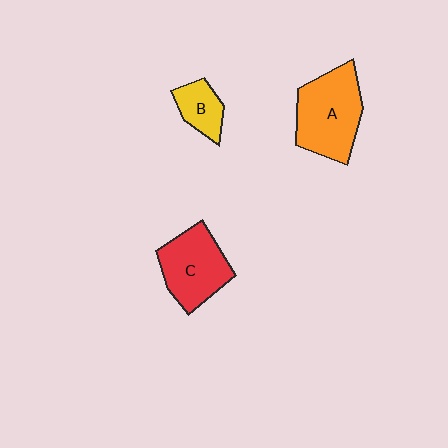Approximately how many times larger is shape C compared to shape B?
Approximately 2.0 times.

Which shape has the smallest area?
Shape B (yellow).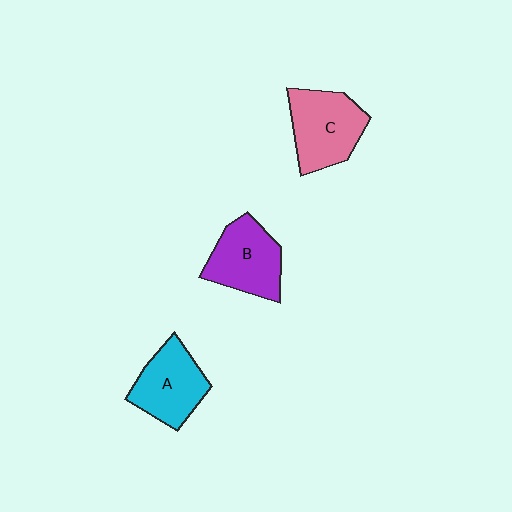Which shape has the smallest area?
Shape A (cyan).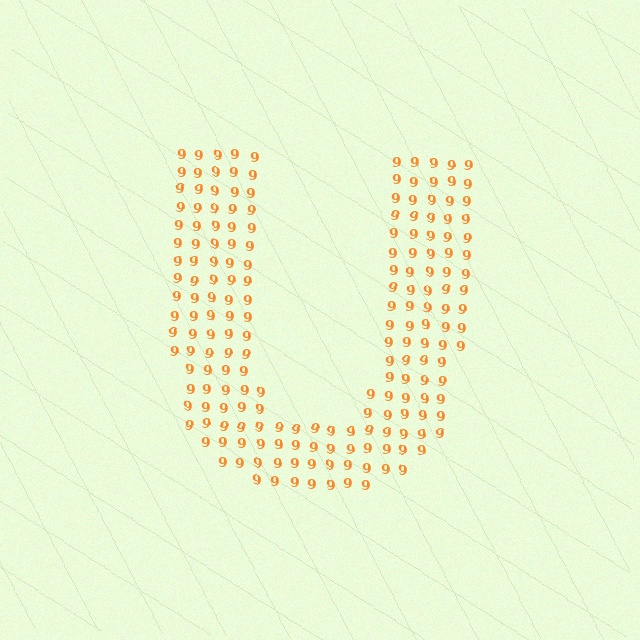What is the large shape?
The large shape is the letter U.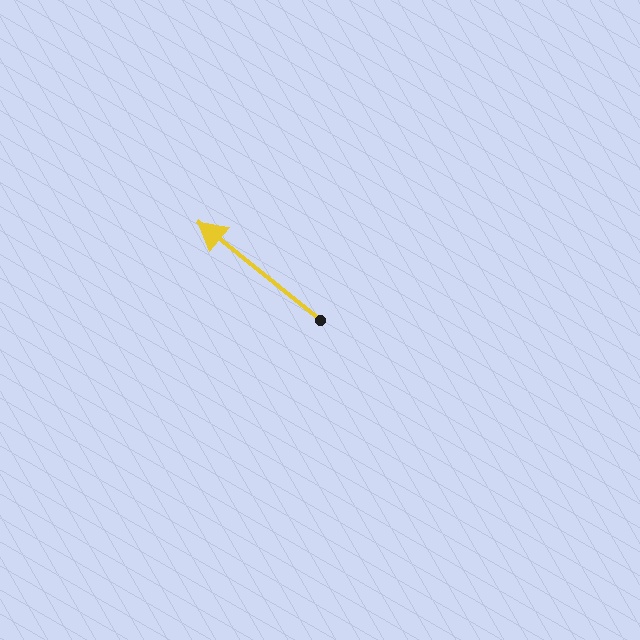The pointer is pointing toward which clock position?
Roughly 10 o'clock.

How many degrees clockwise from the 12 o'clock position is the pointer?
Approximately 309 degrees.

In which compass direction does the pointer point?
Northwest.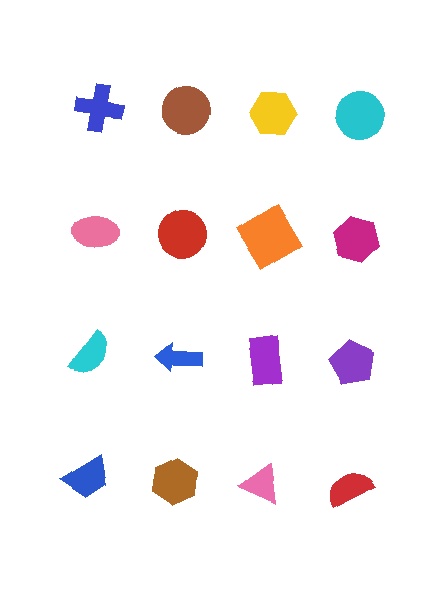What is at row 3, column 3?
A purple rectangle.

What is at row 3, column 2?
A blue arrow.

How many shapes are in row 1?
4 shapes.